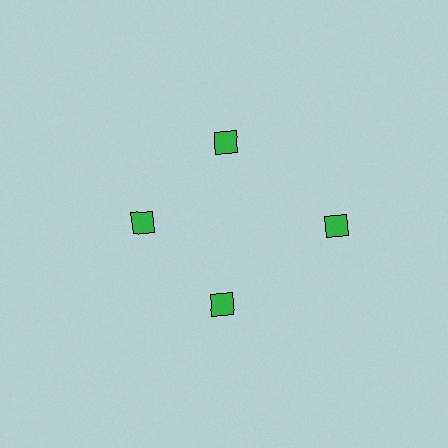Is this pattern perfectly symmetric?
No. The 4 green diamonds are arranged in a ring, but one element near the 3 o'clock position is pushed outward from the center, breaking the 4-fold rotational symmetry.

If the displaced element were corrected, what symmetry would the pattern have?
It would have 4-fold rotational symmetry — the pattern would map onto itself every 90 degrees.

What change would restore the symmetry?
The symmetry would be restored by moving it inward, back onto the ring so that all 4 diamonds sit at equal angles and equal distance from the center.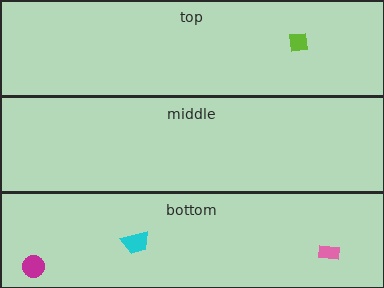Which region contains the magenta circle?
The bottom region.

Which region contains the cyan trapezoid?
The bottom region.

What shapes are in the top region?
The lime square.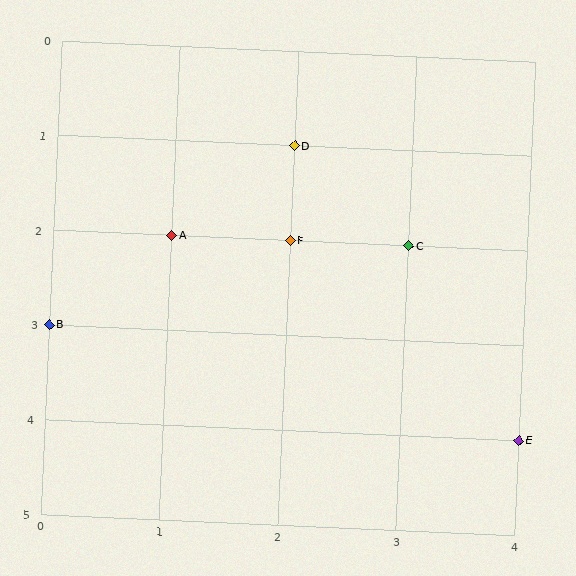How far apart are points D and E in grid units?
Points D and E are 2 columns and 3 rows apart (about 3.6 grid units diagonally).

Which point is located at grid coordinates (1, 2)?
Point A is at (1, 2).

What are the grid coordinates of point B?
Point B is at grid coordinates (0, 3).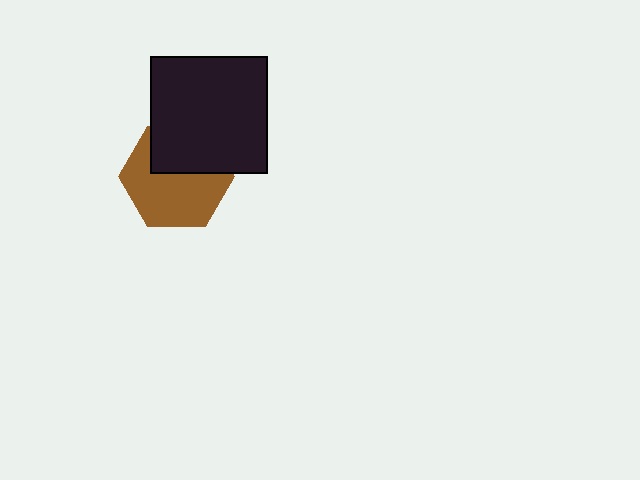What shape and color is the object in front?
The object in front is a black square.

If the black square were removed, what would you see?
You would see the complete brown hexagon.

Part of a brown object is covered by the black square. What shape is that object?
It is a hexagon.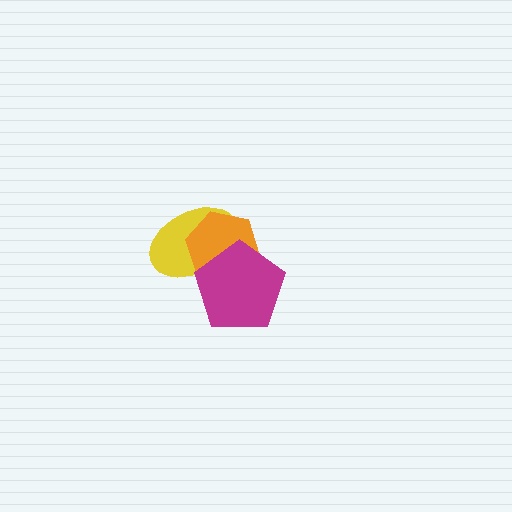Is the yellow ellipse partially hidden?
Yes, it is partially covered by another shape.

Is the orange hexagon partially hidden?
Yes, it is partially covered by another shape.